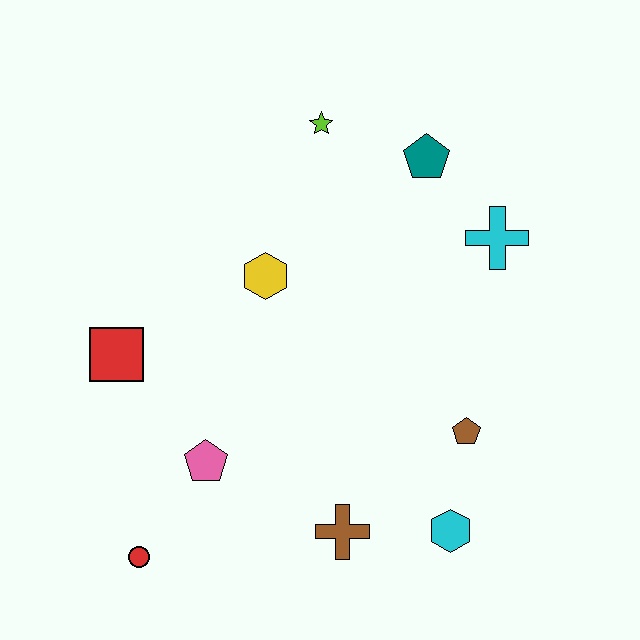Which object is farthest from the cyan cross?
The red circle is farthest from the cyan cross.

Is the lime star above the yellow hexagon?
Yes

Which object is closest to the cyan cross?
The teal pentagon is closest to the cyan cross.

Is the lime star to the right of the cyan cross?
No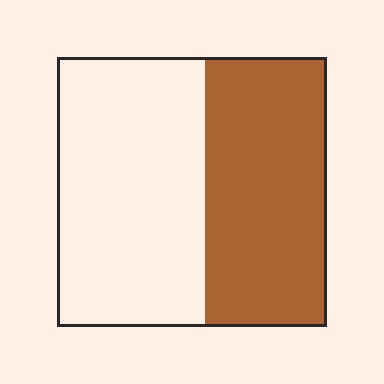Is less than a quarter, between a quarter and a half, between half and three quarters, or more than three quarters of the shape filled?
Between a quarter and a half.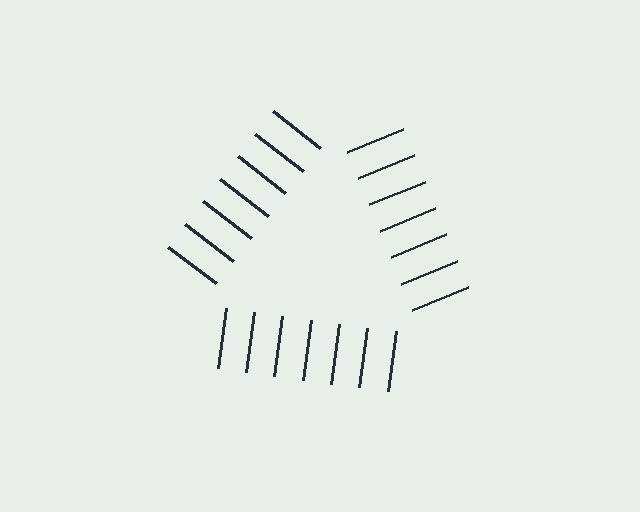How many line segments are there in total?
21 — 7 along each of the 3 edges.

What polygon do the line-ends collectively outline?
An illusory triangle — the line segments terminate on its edges but no continuous stroke is drawn.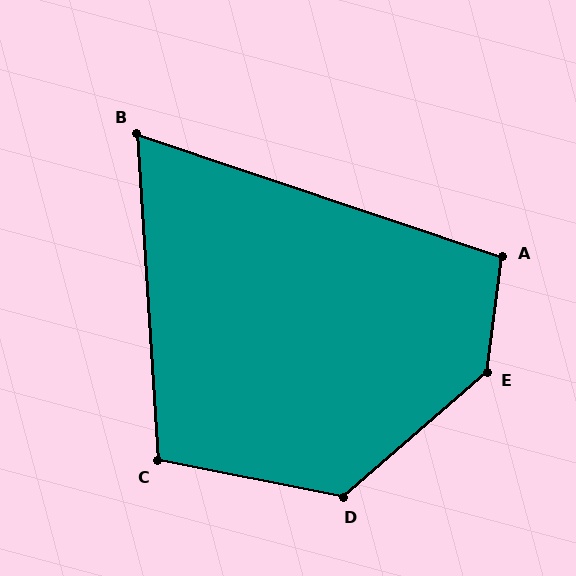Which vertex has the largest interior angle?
E, at approximately 138 degrees.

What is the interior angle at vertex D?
Approximately 128 degrees (obtuse).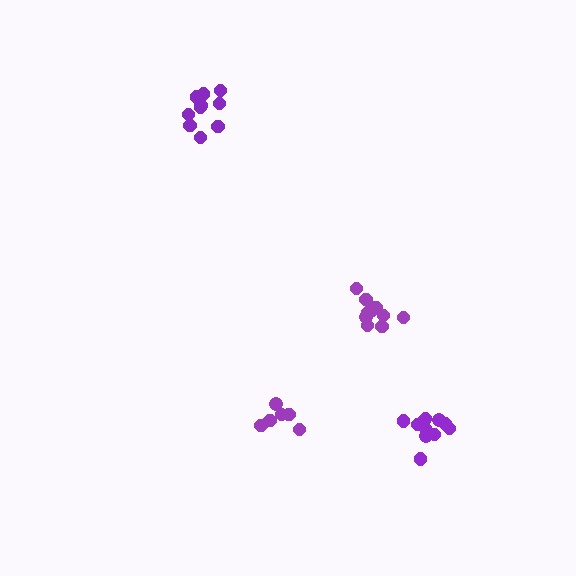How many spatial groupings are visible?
There are 4 spatial groupings.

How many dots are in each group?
Group 1: 6 dots, Group 2: 11 dots, Group 3: 10 dots, Group 4: 11 dots (38 total).